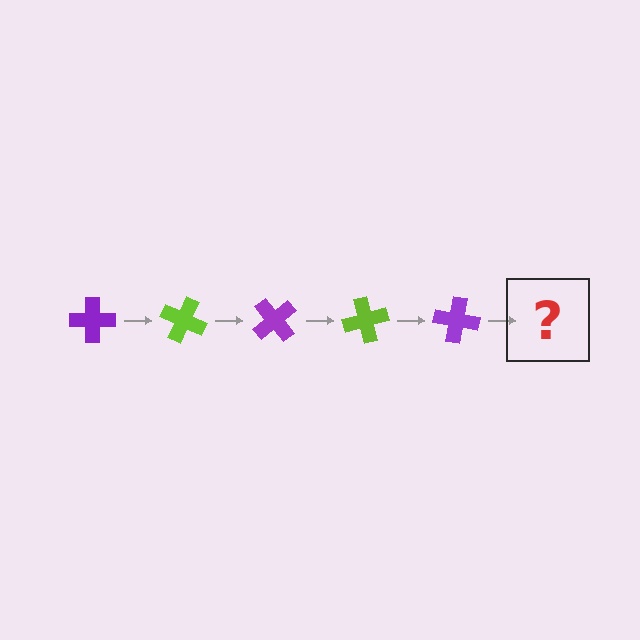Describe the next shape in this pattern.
It should be a lime cross, rotated 125 degrees from the start.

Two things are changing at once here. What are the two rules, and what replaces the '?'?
The two rules are that it rotates 25 degrees each step and the color cycles through purple and lime. The '?' should be a lime cross, rotated 125 degrees from the start.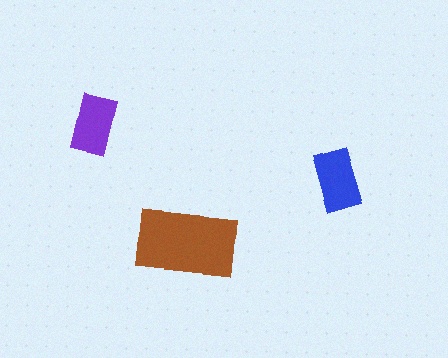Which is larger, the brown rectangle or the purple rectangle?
The brown one.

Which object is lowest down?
The brown rectangle is bottommost.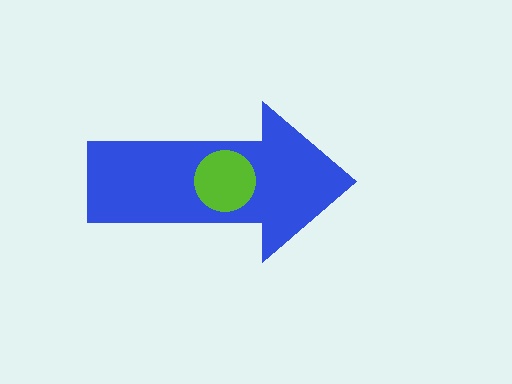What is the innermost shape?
The lime circle.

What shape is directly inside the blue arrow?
The lime circle.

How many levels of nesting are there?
2.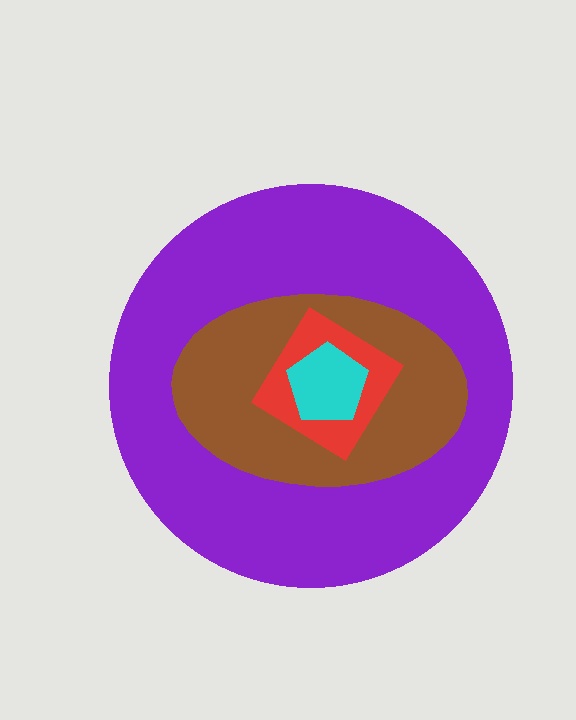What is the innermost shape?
The cyan pentagon.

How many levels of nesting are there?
4.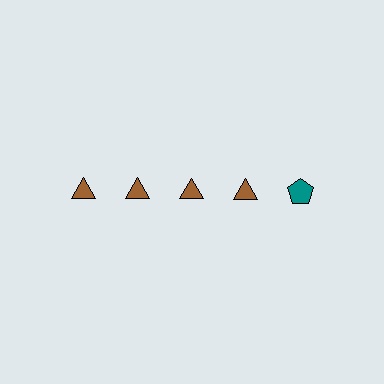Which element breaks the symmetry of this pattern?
The teal pentagon in the top row, rightmost column breaks the symmetry. All other shapes are brown triangles.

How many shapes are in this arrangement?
There are 5 shapes arranged in a grid pattern.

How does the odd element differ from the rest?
It differs in both color (teal instead of brown) and shape (pentagon instead of triangle).